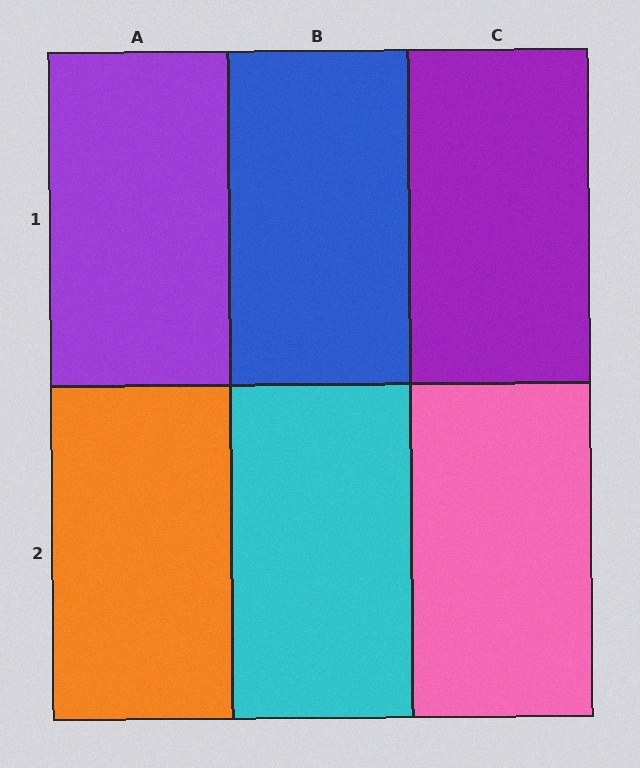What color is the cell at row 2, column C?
Pink.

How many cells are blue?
1 cell is blue.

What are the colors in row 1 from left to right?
Purple, blue, purple.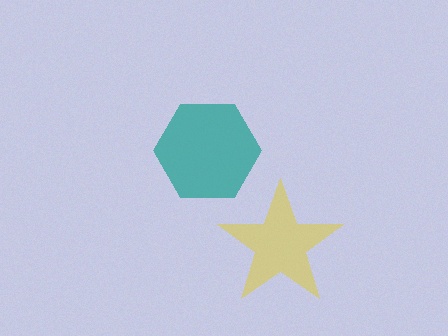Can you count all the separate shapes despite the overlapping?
Yes, there are 2 separate shapes.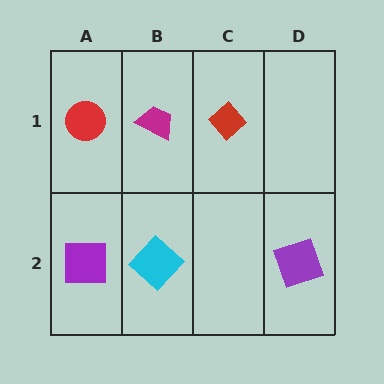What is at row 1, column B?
A magenta trapezoid.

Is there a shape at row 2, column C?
No, that cell is empty.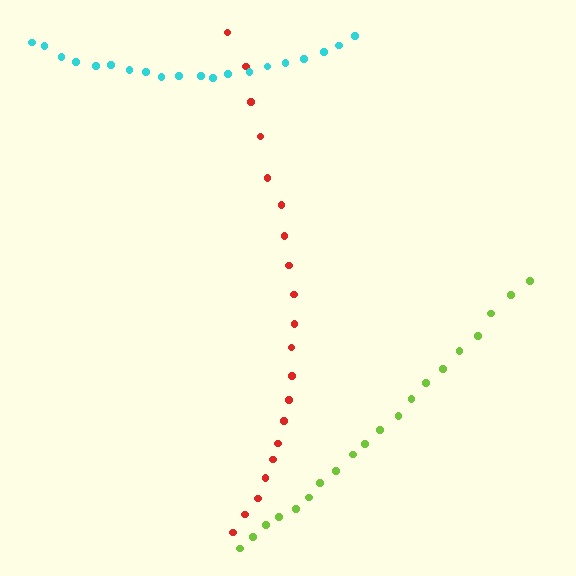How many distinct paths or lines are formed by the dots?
There are 3 distinct paths.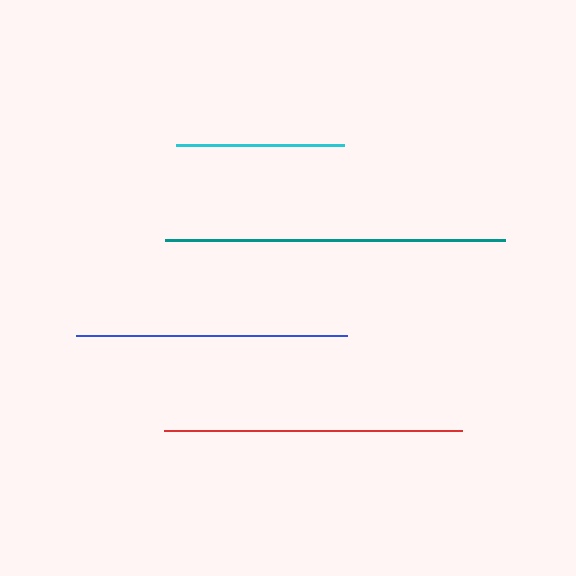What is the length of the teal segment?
The teal segment is approximately 341 pixels long.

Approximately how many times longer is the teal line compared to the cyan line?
The teal line is approximately 2.0 times the length of the cyan line.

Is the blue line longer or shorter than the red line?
The red line is longer than the blue line.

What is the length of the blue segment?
The blue segment is approximately 271 pixels long.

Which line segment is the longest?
The teal line is the longest at approximately 341 pixels.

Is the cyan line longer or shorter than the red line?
The red line is longer than the cyan line.